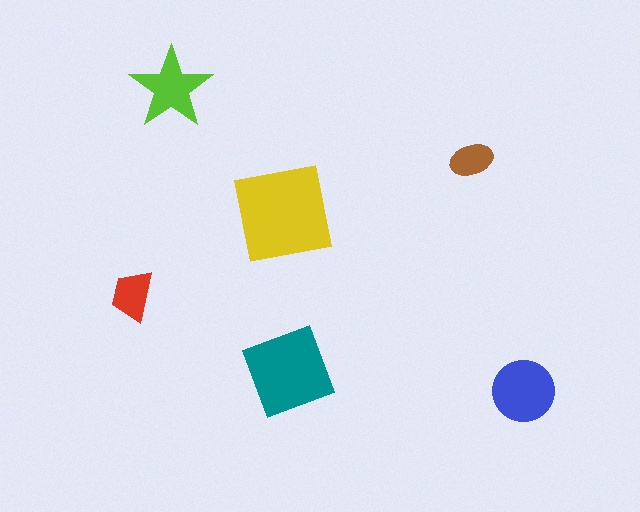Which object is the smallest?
The brown ellipse.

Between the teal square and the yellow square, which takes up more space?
The yellow square.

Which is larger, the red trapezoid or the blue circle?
The blue circle.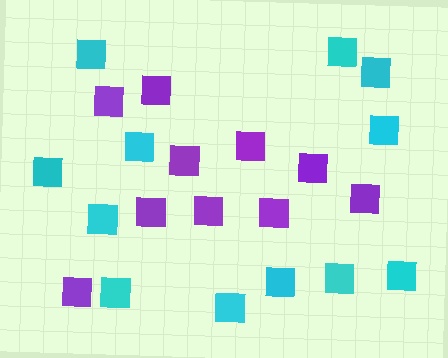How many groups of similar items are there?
There are 2 groups: one group of cyan squares (12) and one group of purple squares (10).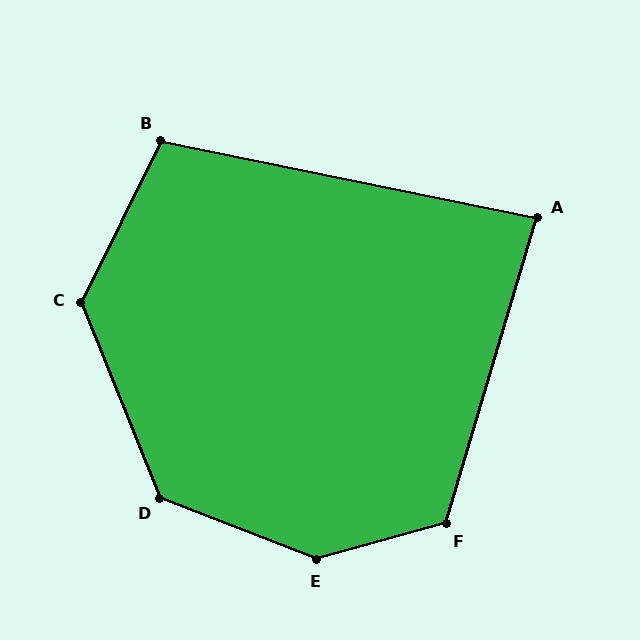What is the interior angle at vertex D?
Approximately 133 degrees (obtuse).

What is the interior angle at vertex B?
Approximately 105 degrees (obtuse).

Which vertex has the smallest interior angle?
A, at approximately 85 degrees.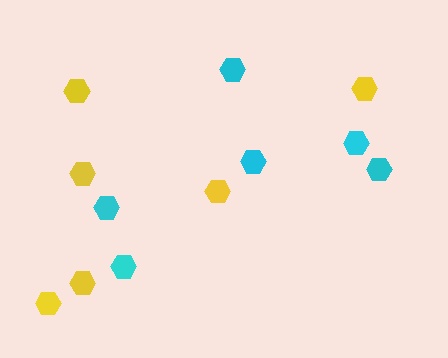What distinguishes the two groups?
There are 2 groups: one group of yellow hexagons (6) and one group of cyan hexagons (6).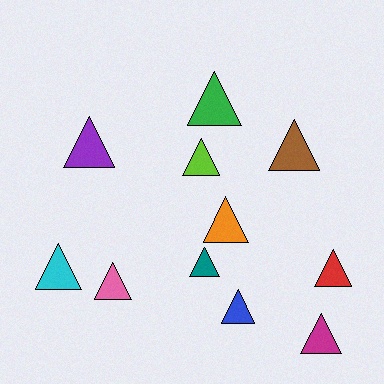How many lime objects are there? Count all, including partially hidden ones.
There is 1 lime object.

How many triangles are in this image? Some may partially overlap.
There are 11 triangles.